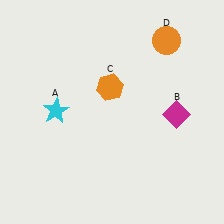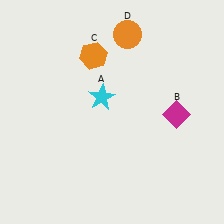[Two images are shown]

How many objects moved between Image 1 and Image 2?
3 objects moved between the two images.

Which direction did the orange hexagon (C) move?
The orange hexagon (C) moved up.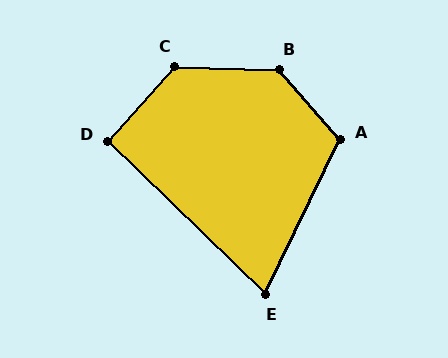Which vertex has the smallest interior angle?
E, at approximately 72 degrees.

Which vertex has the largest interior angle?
B, at approximately 132 degrees.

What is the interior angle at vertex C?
Approximately 130 degrees (obtuse).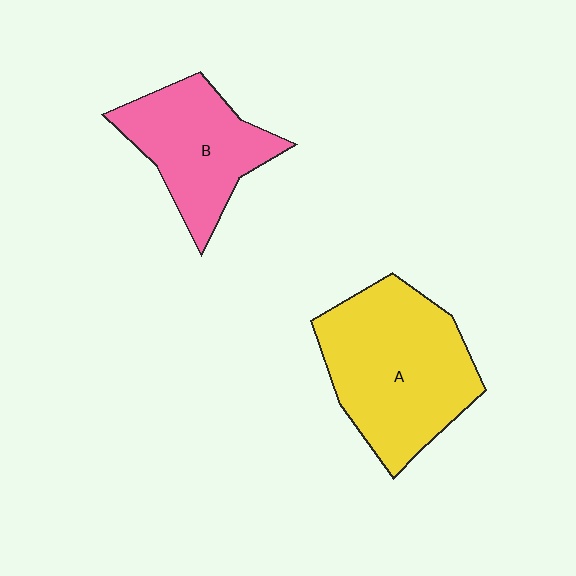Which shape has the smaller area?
Shape B (pink).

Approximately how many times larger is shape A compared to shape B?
Approximately 1.5 times.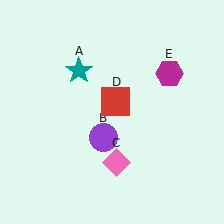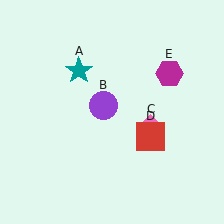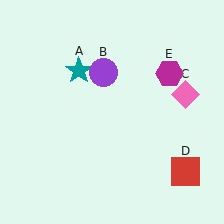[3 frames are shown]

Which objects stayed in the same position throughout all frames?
Teal star (object A) and magenta hexagon (object E) remained stationary.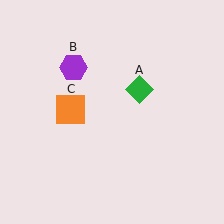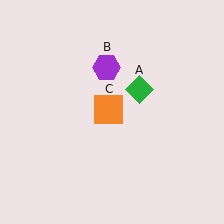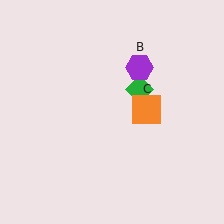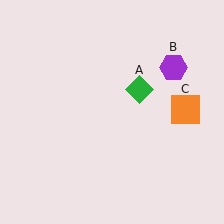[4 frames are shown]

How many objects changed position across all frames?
2 objects changed position: purple hexagon (object B), orange square (object C).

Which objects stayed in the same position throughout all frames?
Green diamond (object A) remained stationary.